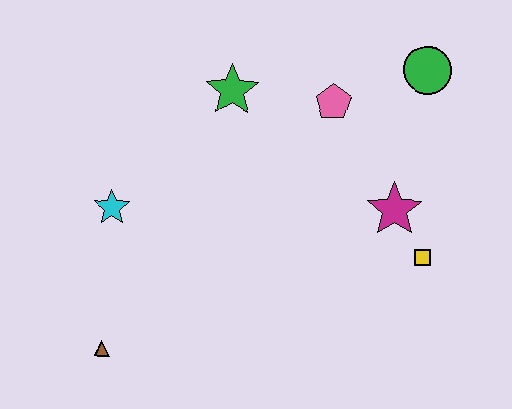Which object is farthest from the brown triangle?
The green circle is farthest from the brown triangle.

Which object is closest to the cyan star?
The brown triangle is closest to the cyan star.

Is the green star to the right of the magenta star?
No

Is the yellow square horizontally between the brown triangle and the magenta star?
No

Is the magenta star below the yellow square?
No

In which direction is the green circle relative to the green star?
The green circle is to the right of the green star.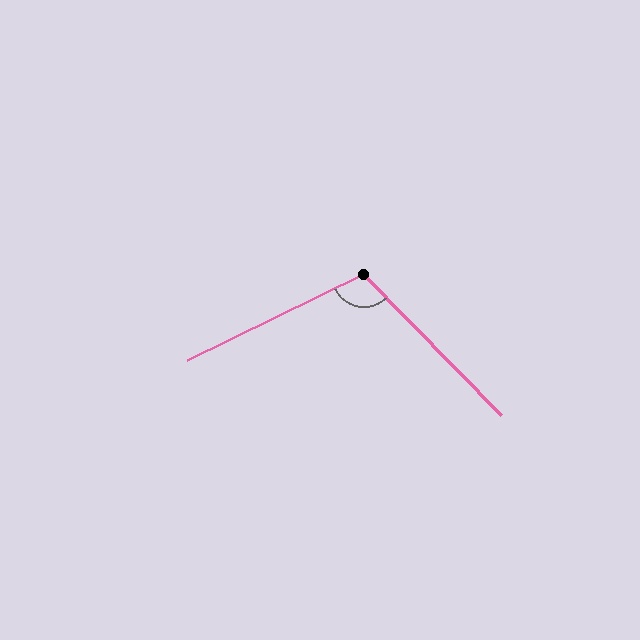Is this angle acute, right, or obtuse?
It is obtuse.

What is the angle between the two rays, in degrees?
Approximately 108 degrees.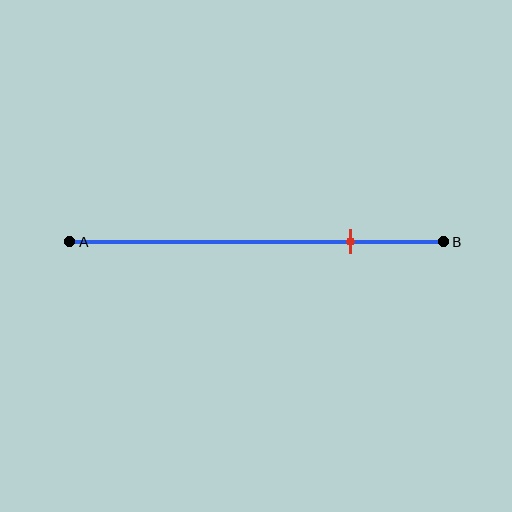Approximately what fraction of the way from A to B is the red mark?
The red mark is approximately 75% of the way from A to B.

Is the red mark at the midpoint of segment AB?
No, the mark is at about 75% from A, not at the 50% midpoint.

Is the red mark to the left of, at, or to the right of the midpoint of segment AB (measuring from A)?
The red mark is to the right of the midpoint of segment AB.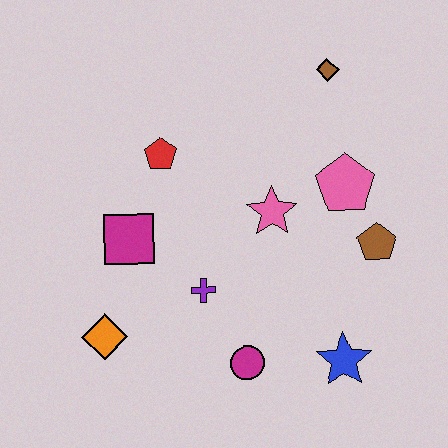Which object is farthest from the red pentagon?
The blue star is farthest from the red pentagon.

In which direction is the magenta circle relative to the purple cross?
The magenta circle is below the purple cross.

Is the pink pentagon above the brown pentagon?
Yes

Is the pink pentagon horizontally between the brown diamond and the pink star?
No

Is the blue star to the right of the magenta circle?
Yes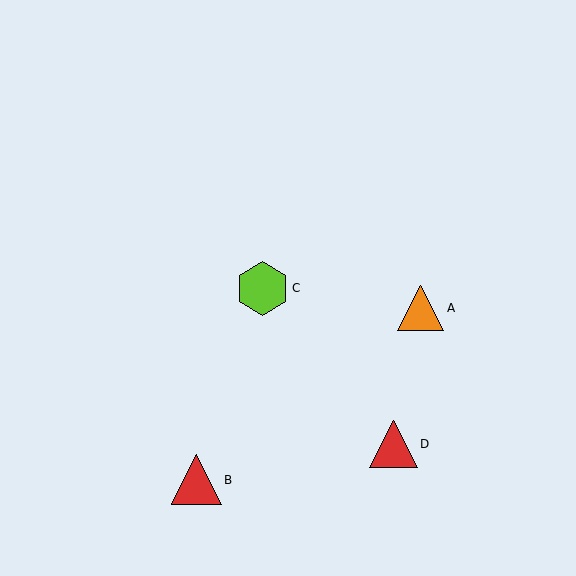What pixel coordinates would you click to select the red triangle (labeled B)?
Click at (196, 480) to select the red triangle B.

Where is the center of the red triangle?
The center of the red triangle is at (394, 444).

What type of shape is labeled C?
Shape C is a lime hexagon.